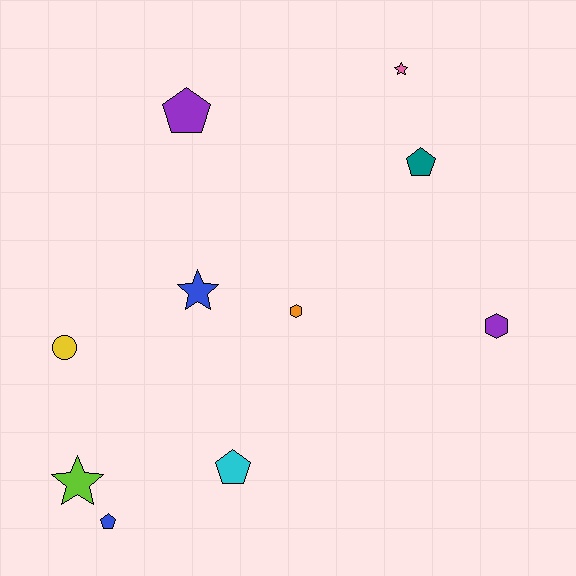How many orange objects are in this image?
There is 1 orange object.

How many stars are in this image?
There are 3 stars.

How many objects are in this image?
There are 10 objects.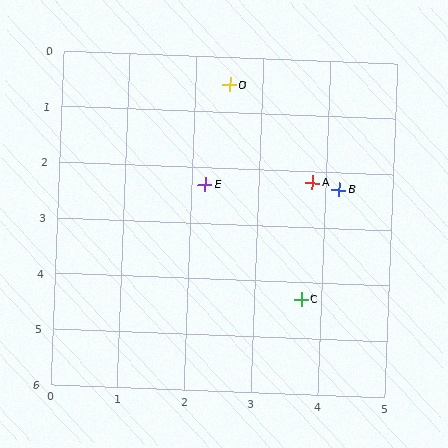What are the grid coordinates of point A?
Point A is at approximately (3.8, 2.2).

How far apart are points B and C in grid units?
Points B and C are about 2.1 grid units apart.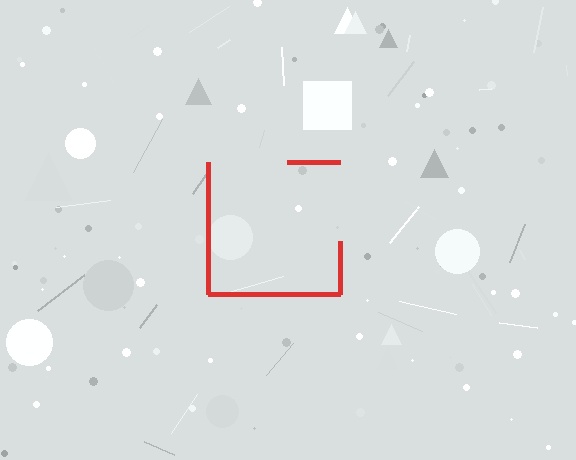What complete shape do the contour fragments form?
The contour fragments form a square.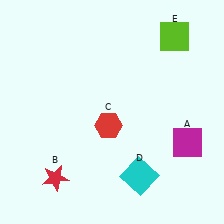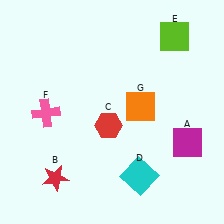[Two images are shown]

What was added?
A pink cross (F), an orange square (G) were added in Image 2.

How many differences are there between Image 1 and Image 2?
There are 2 differences between the two images.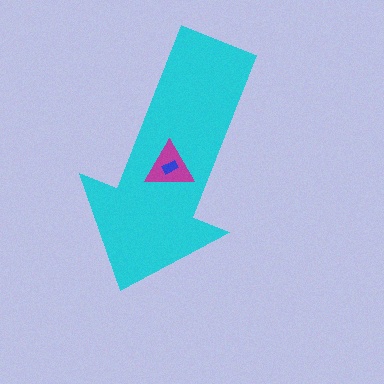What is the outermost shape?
The cyan arrow.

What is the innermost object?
The blue rectangle.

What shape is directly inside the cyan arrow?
The magenta triangle.